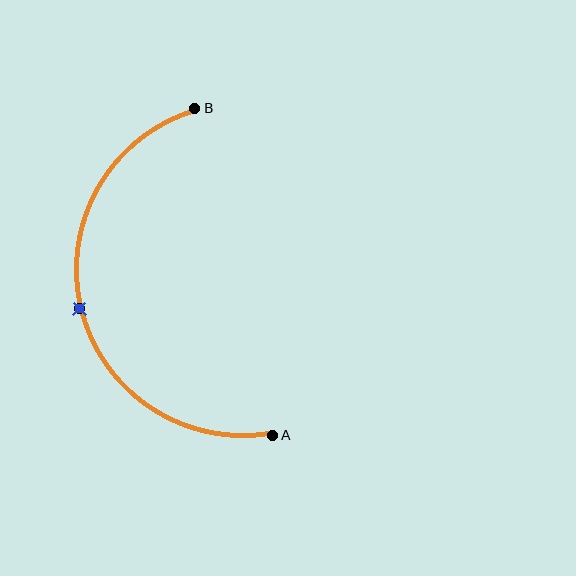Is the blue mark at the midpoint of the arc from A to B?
Yes. The blue mark lies on the arc at equal arc-length from both A and B — it is the arc midpoint.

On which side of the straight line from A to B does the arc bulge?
The arc bulges to the left of the straight line connecting A and B.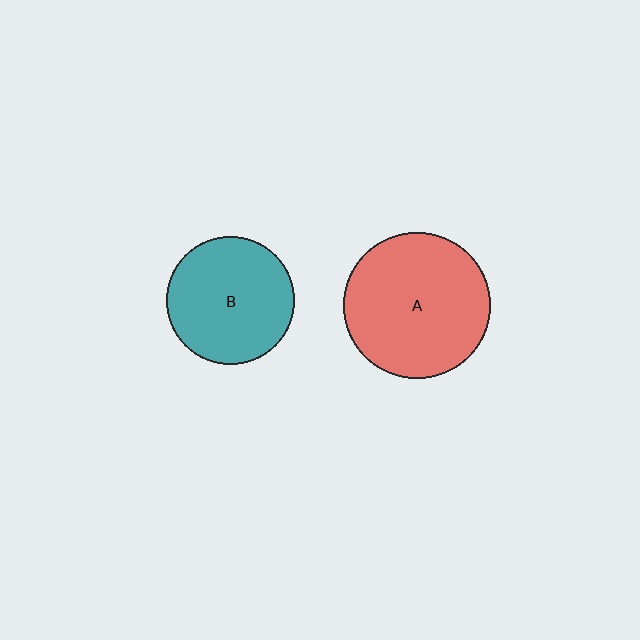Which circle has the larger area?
Circle A (red).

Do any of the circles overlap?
No, none of the circles overlap.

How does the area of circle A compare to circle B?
Approximately 1.3 times.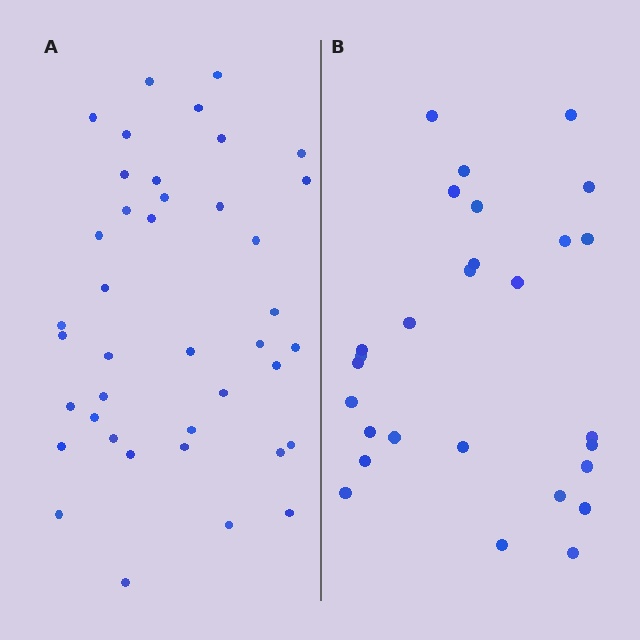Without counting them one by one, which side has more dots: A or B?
Region A (the left region) has more dots.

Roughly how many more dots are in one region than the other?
Region A has roughly 12 or so more dots than region B.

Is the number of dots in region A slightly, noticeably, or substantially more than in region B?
Region A has noticeably more, but not dramatically so. The ratio is roughly 1.4 to 1.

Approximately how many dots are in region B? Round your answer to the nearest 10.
About 30 dots. (The exact count is 28, which rounds to 30.)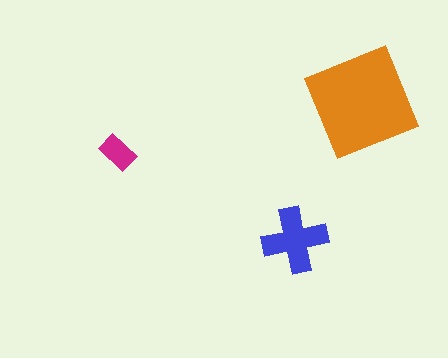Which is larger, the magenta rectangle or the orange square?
The orange square.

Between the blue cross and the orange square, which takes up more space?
The orange square.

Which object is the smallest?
The magenta rectangle.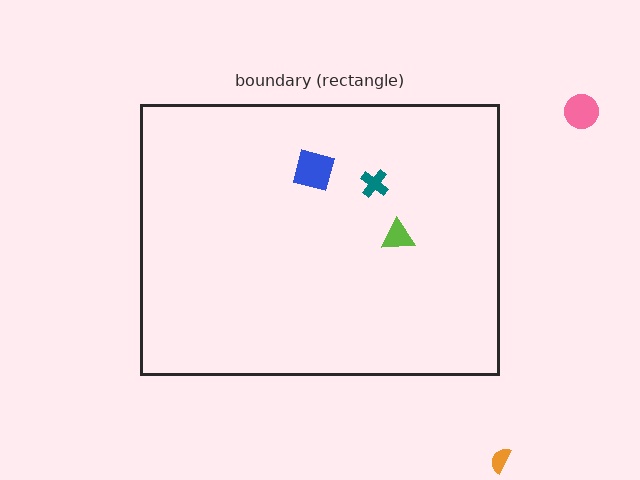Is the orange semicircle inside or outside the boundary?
Outside.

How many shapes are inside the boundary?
3 inside, 2 outside.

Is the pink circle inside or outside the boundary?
Outside.